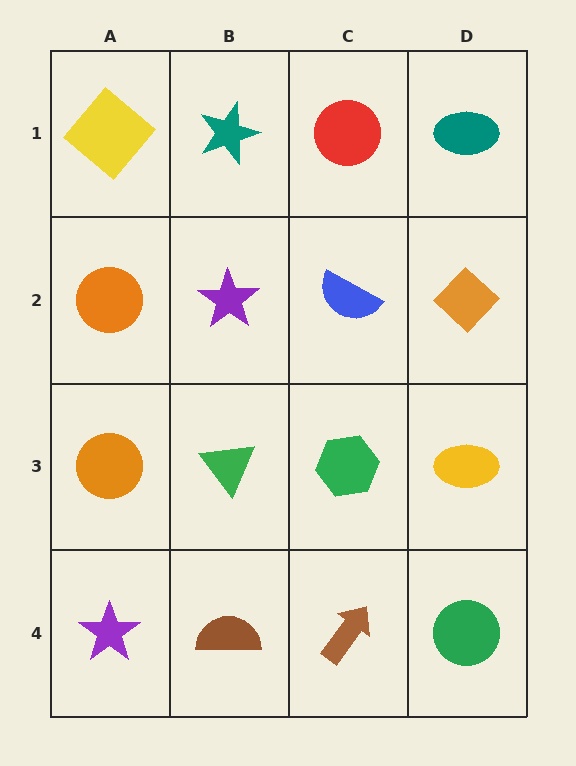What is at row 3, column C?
A green hexagon.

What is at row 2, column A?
An orange circle.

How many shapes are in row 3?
4 shapes.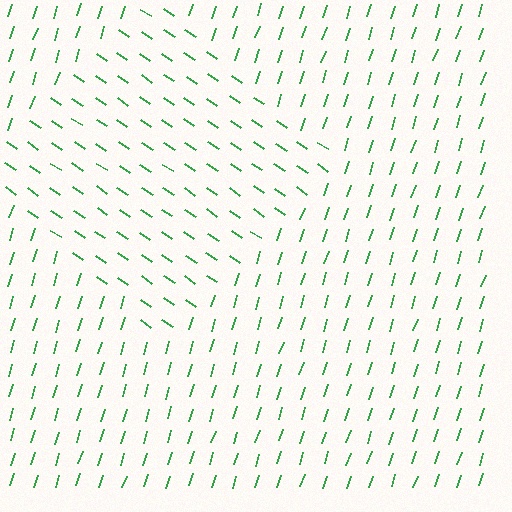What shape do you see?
I see a diamond.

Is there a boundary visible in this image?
Yes, there is a texture boundary formed by a change in line orientation.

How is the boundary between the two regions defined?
The boundary is defined purely by a change in line orientation (approximately 73 degrees difference). All lines are the same color and thickness.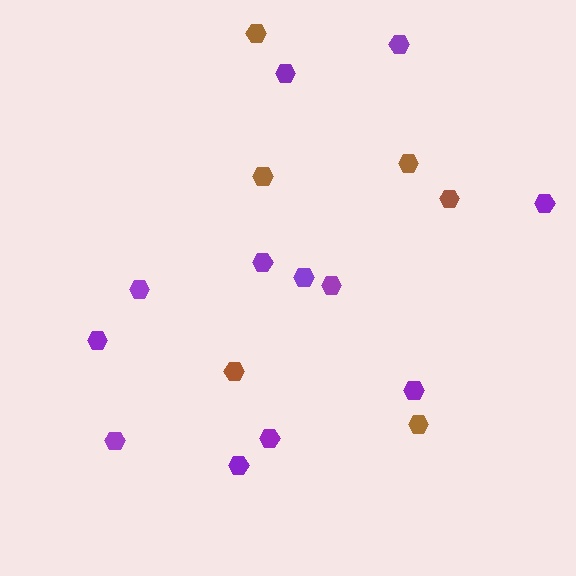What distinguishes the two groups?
There are 2 groups: one group of purple hexagons (12) and one group of brown hexagons (6).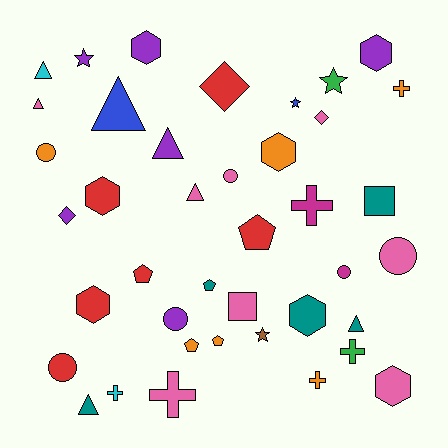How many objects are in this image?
There are 40 objects.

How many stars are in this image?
There are 4 stars.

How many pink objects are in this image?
There are 8 pink objects.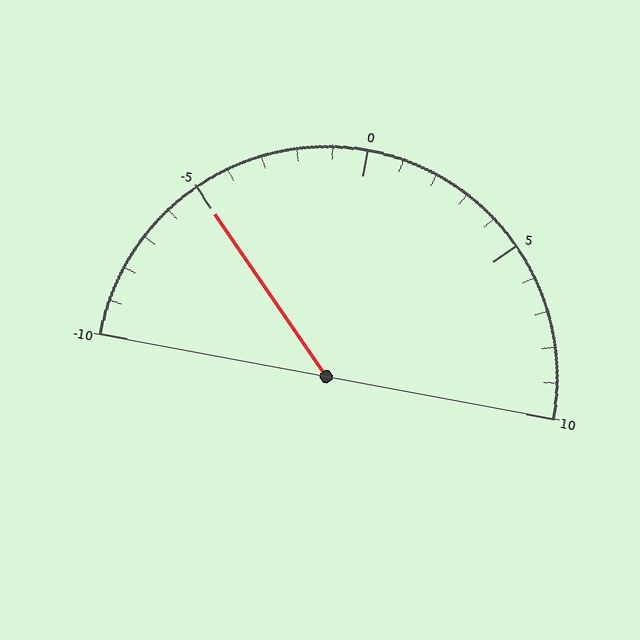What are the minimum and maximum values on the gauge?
The gauge ranges from -10 to 10.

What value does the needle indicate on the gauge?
The needle indicates approximately -5.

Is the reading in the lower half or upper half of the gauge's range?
The reading is in the lower half of the range (-10 to 10).